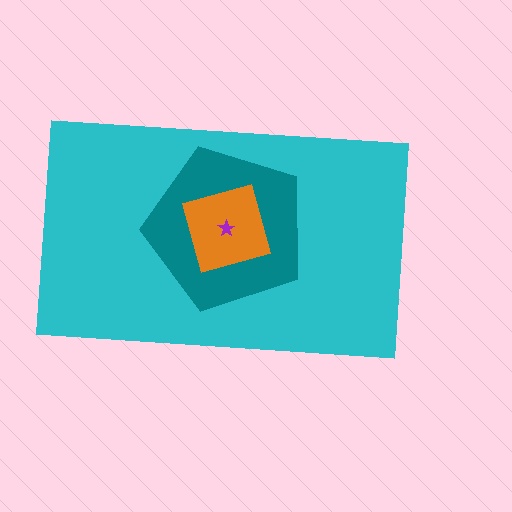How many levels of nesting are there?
4.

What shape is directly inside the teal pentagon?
The orange square.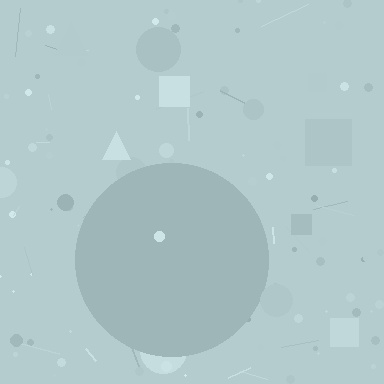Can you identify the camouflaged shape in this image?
The camouflaged shape is a circle.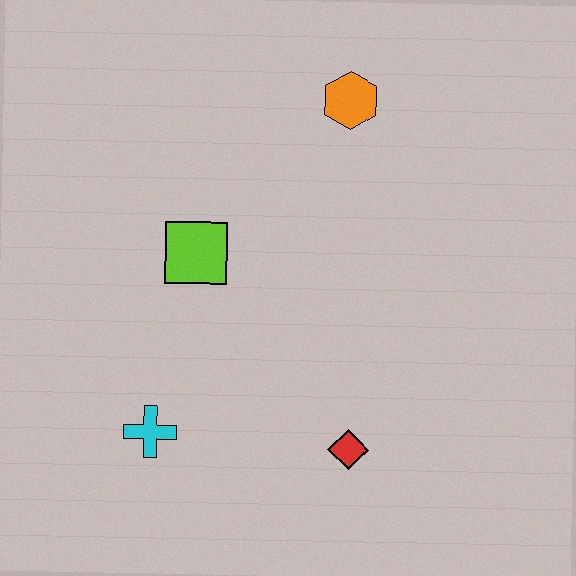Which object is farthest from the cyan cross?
The orange hexagon is farthest from the cyan cross.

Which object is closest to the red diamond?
The cyan cross is closest to the red diamond.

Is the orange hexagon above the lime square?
Yes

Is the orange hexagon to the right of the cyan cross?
Yes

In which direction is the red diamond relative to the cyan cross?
The red diamond is to the right of the cyan cross.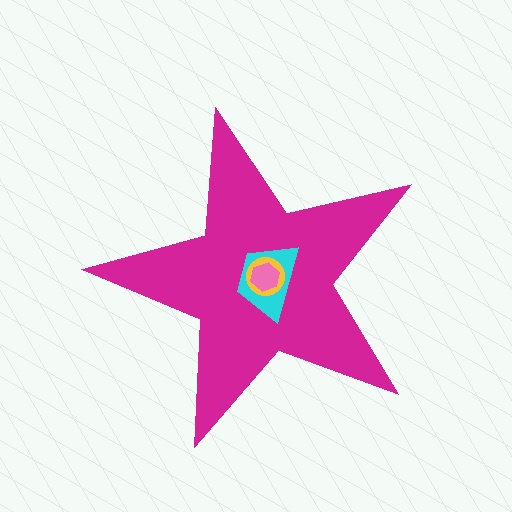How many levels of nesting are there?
4.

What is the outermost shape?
The magenta star.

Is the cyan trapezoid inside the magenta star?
Yes.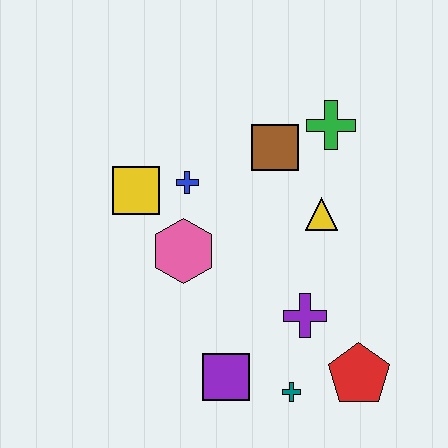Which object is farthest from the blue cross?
The red pentagon is farthest from the blue cross.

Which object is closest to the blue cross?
The yellow square is closest to the blue cross.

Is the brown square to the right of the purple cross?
No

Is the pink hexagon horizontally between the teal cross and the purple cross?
No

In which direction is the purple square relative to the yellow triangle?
The purple square is below the yellow triangle.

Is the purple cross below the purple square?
No